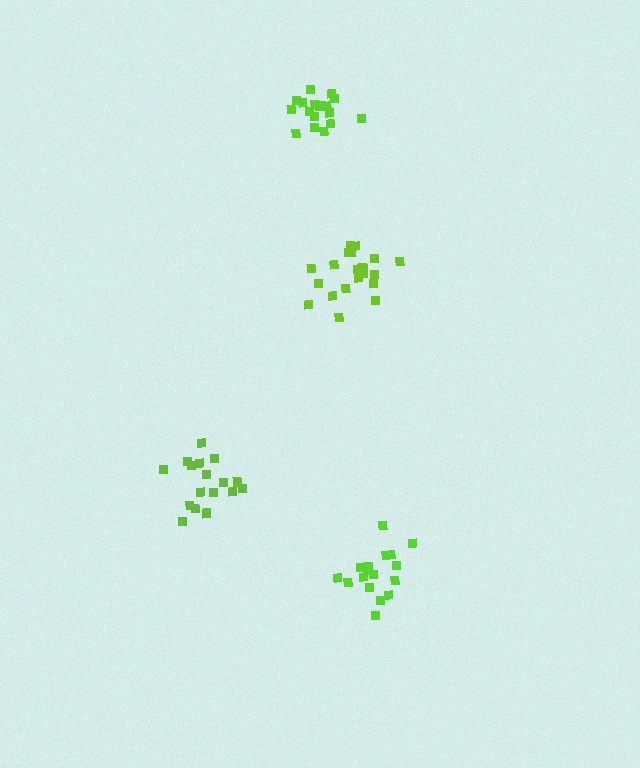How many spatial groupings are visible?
There are 4 spatial groupings.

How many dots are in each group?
Group 1: 18 dots, Group 2: 17 dots, Group 3: 20 dots, Group 4: 18 dots (73 total).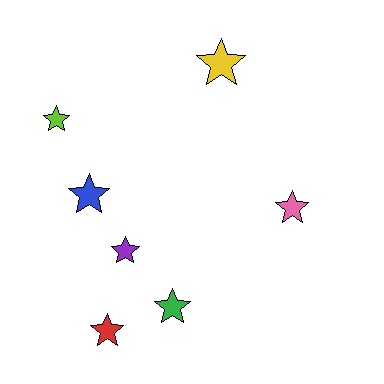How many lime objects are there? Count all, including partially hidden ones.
There is 1 lime object.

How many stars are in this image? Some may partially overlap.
There are 7 stars.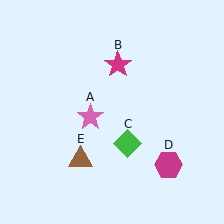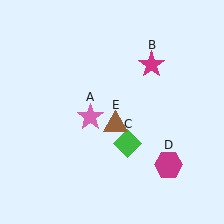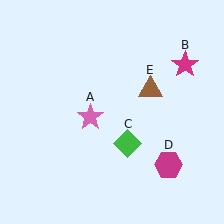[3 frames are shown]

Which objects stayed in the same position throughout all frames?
Pink star (object A) and green diamond (object C) and magenta hexagon (object D) remained stationary.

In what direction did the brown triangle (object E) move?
The brown triangle (object E) moved up and to the right.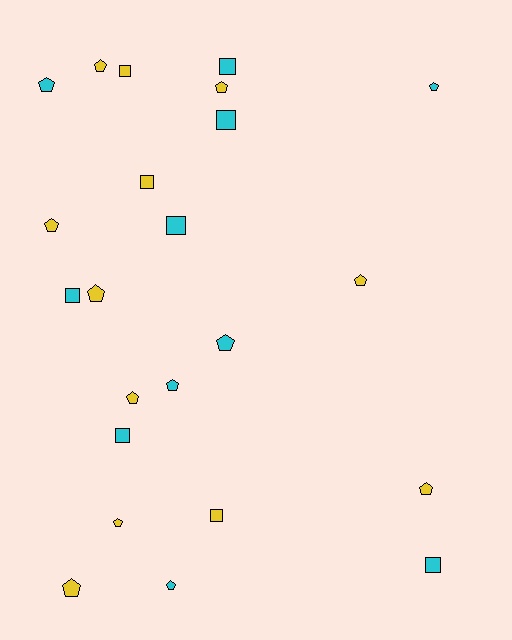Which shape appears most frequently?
Pentagon, with 14 objects.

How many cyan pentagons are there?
There are 5 cyan pentagons.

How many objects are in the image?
There are 23 objects.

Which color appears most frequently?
Yellow, with 12 objects.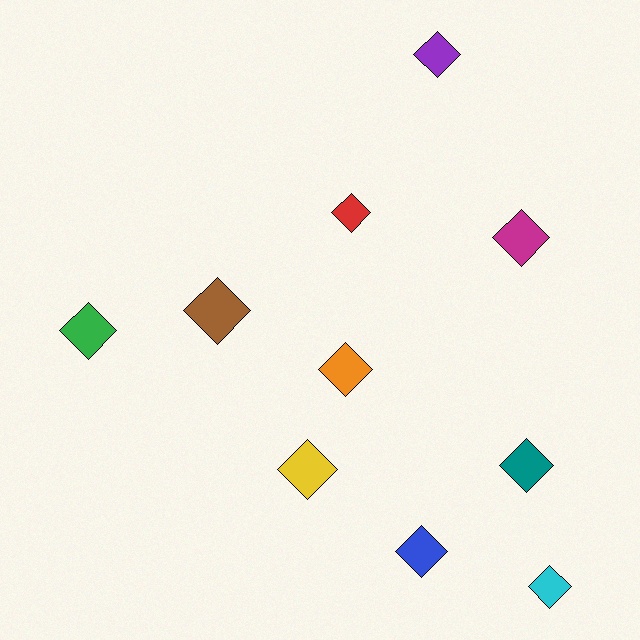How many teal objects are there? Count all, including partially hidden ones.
There is 1 teal object.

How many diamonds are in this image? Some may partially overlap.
There are 10 diamonds.